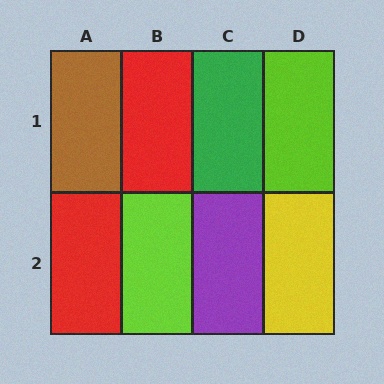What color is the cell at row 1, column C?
Green.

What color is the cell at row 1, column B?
Red.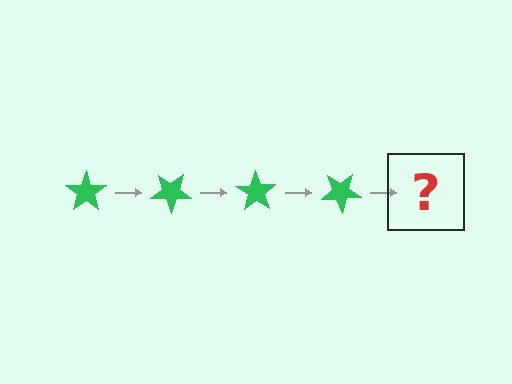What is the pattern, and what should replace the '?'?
The pattern is that the star rotates 35 degrees each step. The '?' should be a green star rotated 140 degrees.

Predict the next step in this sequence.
The next step is a green star rotated 140 degrees.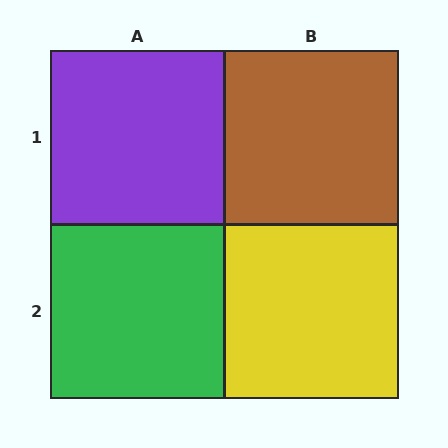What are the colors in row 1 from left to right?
Purple, brown.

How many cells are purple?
1 cell is purple.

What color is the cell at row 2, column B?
Yellow.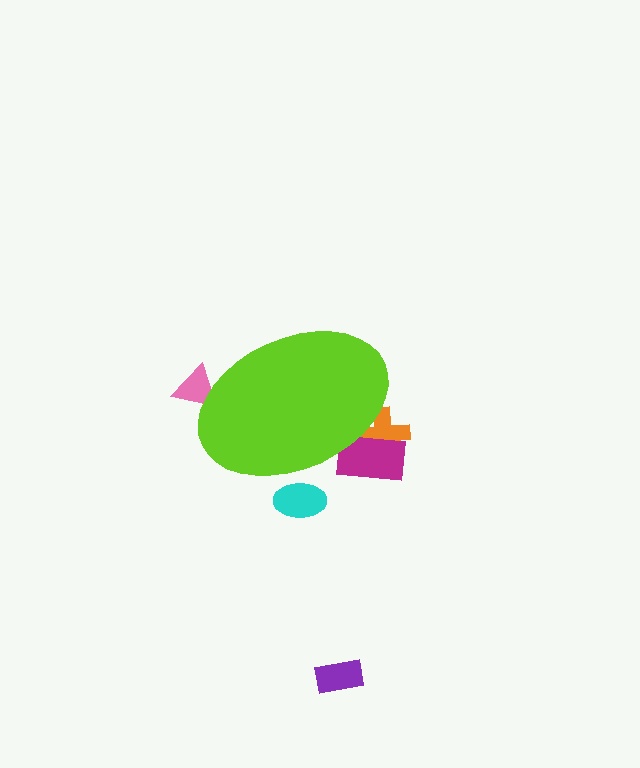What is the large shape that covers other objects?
A lime ellipse.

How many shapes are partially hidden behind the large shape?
4 shapes are partially hidden.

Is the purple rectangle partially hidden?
No, the purple rectangle is fully visible.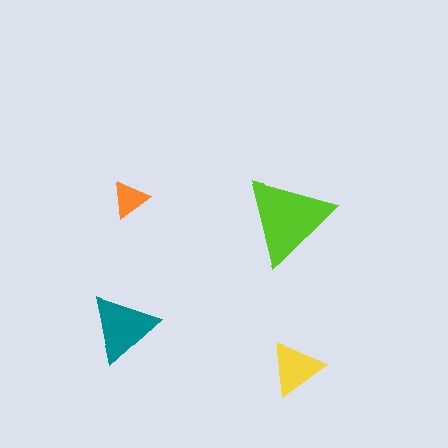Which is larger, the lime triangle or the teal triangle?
The lime one.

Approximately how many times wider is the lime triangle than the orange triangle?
About 2.5 times wider.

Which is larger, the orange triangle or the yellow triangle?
The yellow one.